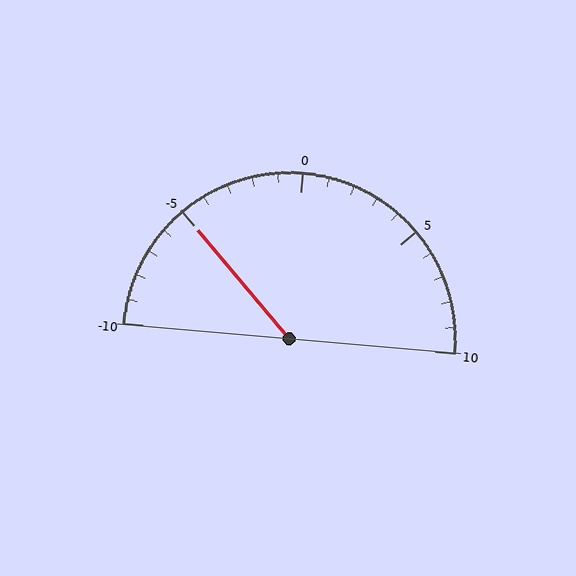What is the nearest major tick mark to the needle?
The nearest major tick mark is -5.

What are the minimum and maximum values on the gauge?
The gauge ranges from -10 to 10.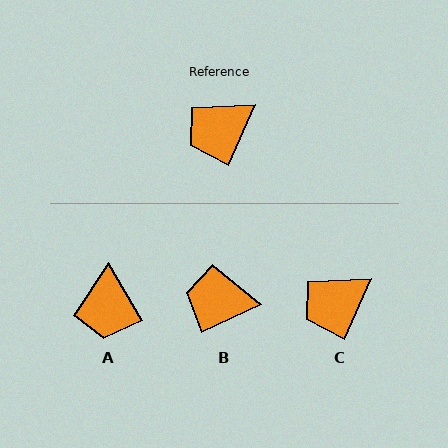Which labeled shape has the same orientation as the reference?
C.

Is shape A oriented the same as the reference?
No, it is off by about 54 degrees.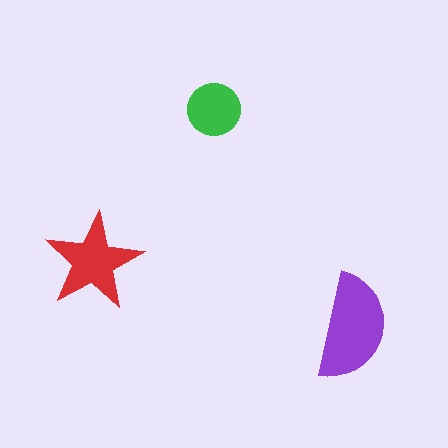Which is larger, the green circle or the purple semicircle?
The purple semicircle.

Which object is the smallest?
The green circle.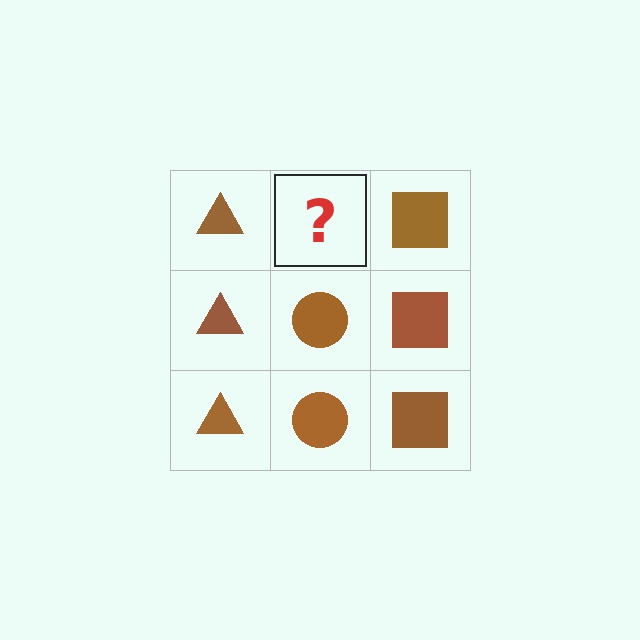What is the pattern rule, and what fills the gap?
The rule is that each column has a consistent shape. The gap should be filled with a brown circle.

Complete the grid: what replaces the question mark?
The question mark should be replaced with a brown circle.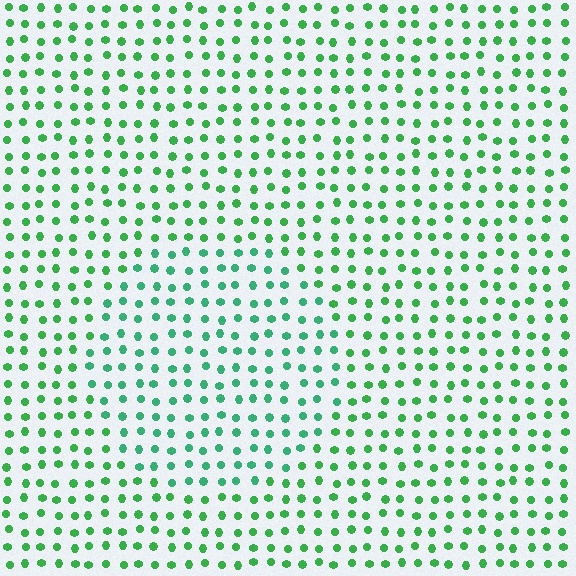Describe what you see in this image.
The image is filled with small green elements in a uniform arrangement. A circle-shaped region is visible where the elements are tinted to a slightly different hue, forming a subtle color boundary.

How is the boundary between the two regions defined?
The boundary is defined purely by a slight shift in hue (about 23 degrees). Spacing, size, and orientation are identical on both sides.